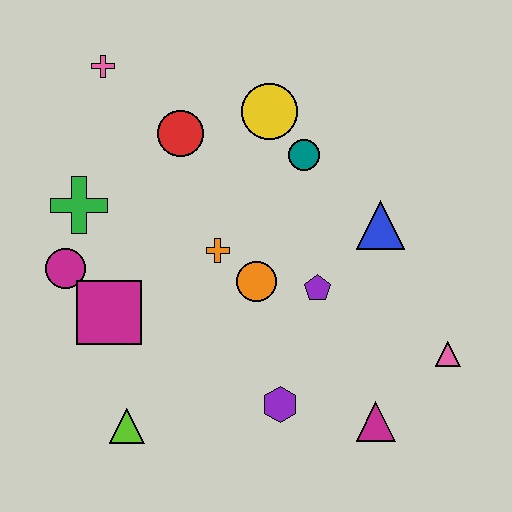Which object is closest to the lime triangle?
The magenta square is closest to the lime triangle.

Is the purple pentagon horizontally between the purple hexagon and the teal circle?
No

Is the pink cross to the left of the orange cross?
Yes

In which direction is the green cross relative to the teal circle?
The green cross is to the left of the teal circle.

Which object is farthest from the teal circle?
The lime triangle is farthest from the teal circle.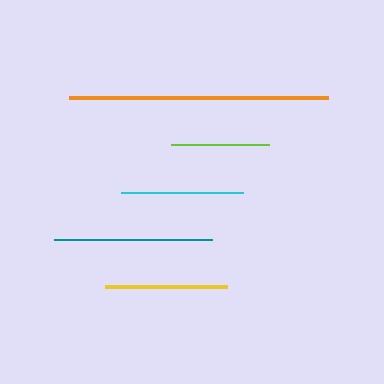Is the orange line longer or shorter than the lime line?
The orange line is longer than the lime line.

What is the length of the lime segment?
The lime segment is approximately 98 pixels long.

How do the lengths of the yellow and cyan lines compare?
The yellow and cyan lines are approximately the same length.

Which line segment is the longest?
The orange line is the longest at approximately 259 pixels.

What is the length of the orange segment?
The orange segment is approximately 259 pixels long.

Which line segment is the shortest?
The lime line is the shortest at approximately 98 pixels.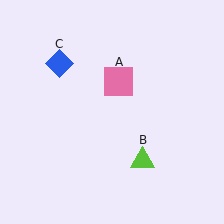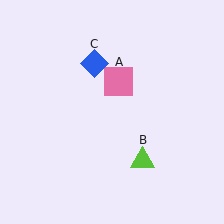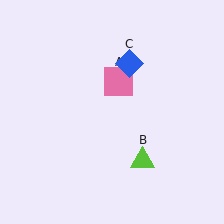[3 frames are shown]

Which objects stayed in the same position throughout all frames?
Pink square (object A) and lime triangle (object B) remained stationary.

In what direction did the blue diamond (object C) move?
The blue diamond (object C) moved right.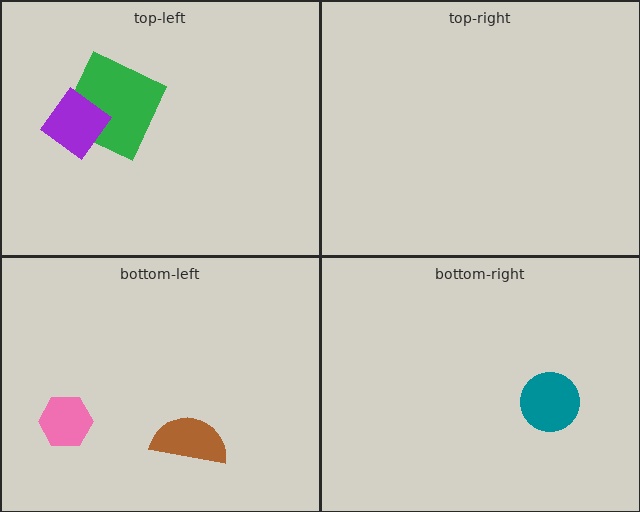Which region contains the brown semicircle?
The bottom-left region.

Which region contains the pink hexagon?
The bottom-left region.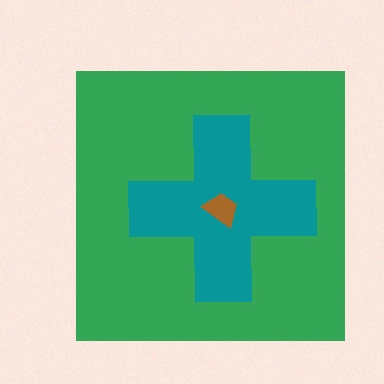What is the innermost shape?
The brown trapezoid.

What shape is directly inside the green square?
The teal cross.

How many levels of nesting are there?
3.